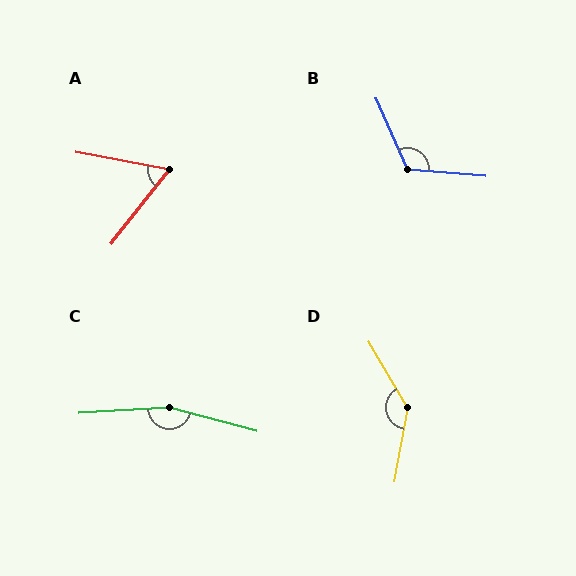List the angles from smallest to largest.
A (62°), B (118°), D (139°), C (161°).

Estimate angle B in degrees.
Approximately 118 degrees.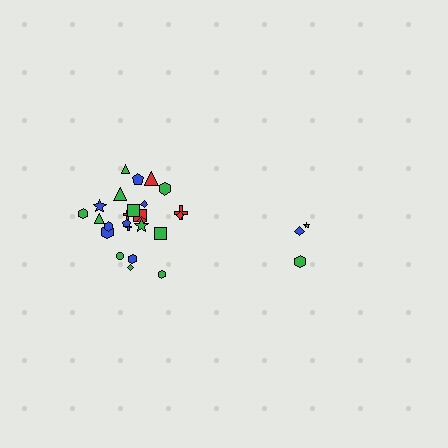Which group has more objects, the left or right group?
The left group.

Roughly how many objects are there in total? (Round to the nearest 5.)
Roughly 30 objects in total.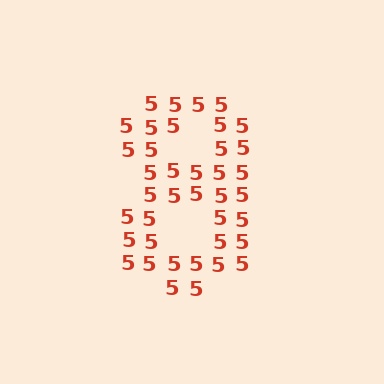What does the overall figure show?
The overall figure shows the digit 8.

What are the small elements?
The small elements are digit 5's.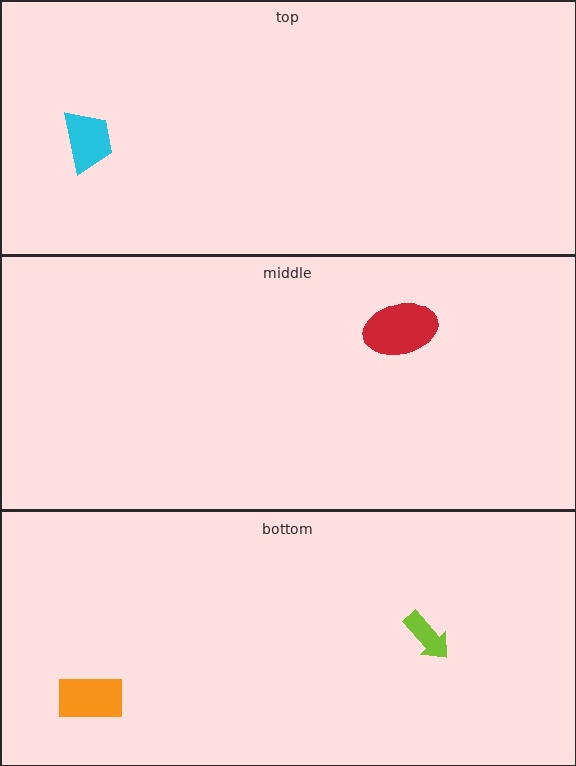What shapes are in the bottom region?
The orange rectangle, the lime arrow.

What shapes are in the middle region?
The red ellipse.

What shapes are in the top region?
The cyan trapezoid.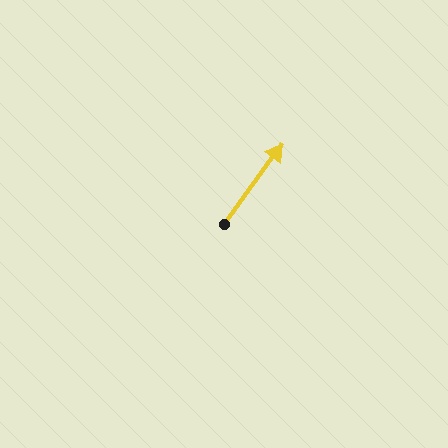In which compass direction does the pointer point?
Northeast.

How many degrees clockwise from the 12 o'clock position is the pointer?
Approximately 36 degrees.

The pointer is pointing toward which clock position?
Roughly 1 o'clock.